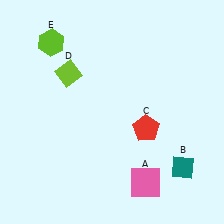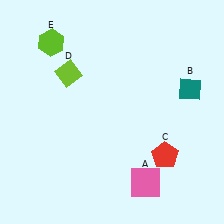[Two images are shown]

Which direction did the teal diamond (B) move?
The teal diamond (B) moved up.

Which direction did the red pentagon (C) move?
The red pentagon (C) moved down.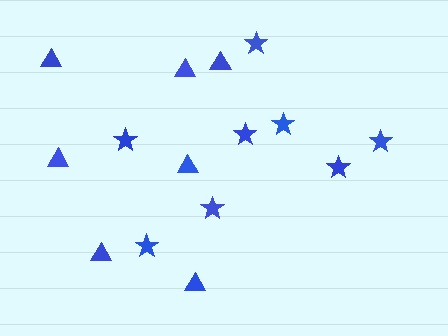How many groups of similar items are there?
There are 2 groups: one group of triangles (7) and one group of stars (8).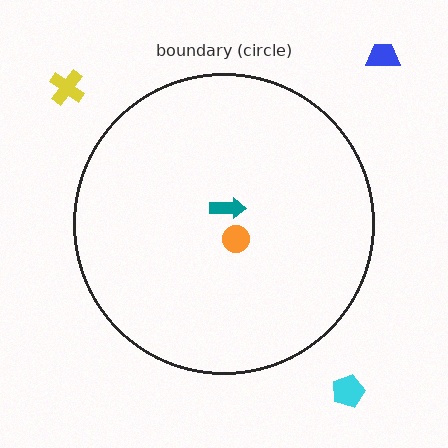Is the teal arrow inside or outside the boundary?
Inside.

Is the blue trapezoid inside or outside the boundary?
Outside.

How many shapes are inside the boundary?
2 inside, 3 outside.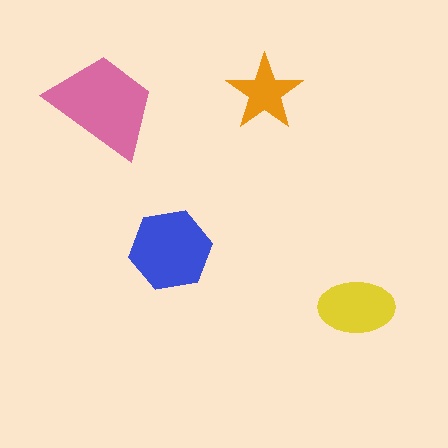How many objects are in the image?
There are 4 objects in the image.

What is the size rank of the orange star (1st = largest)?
4th.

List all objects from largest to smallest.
The pink trapezoid, the blue hexagon, the yellow ellipse, the orange star.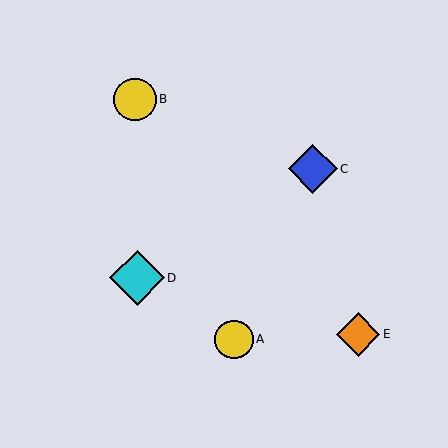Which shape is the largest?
The cyan diamond (labeled D) is the largest.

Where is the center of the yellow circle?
The center of the yellow circle is at (234, 339).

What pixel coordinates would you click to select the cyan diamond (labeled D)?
Click at (137, 278) to select the cyan diamond D.